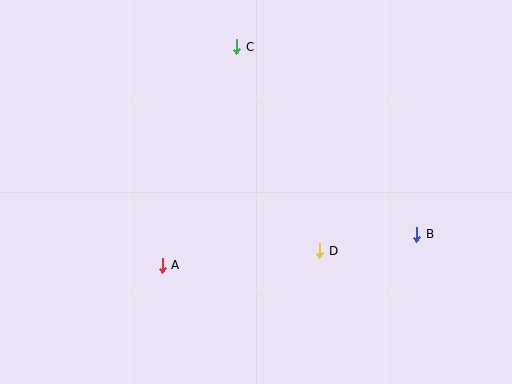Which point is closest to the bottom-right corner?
Point B is closest to the bottom-right corner.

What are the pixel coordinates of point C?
Point C is at (237, 47).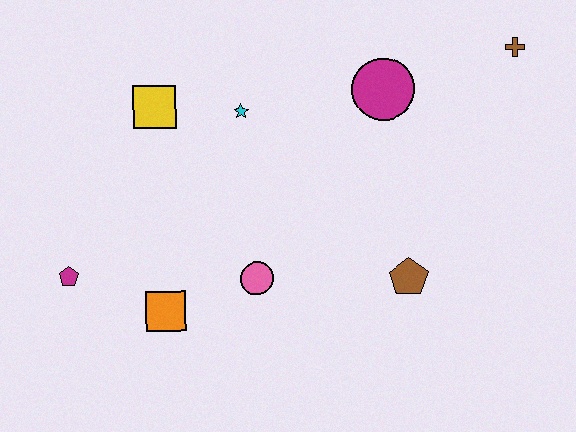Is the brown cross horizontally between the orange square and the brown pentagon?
No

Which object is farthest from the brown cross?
The magenta pentagon is farthest from the brown cross.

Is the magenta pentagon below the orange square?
No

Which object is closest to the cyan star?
The yellow square is closest to the cyan star.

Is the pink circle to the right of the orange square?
Yes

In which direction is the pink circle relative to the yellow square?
The pink circle is below the yellow square.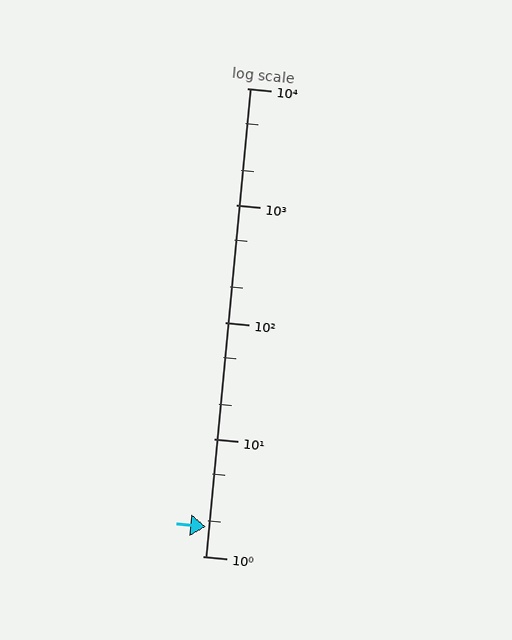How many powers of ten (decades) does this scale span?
The scale spans 4 decades, from 1 to 10000.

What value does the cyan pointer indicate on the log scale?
The pointer indicates approximately 1.8.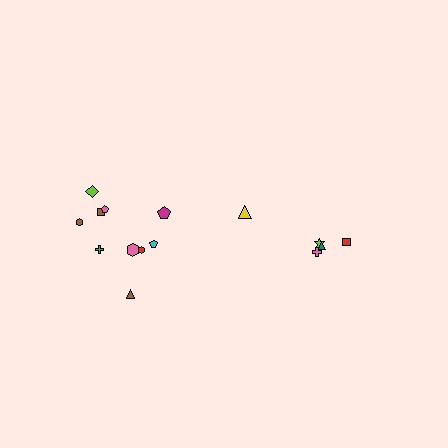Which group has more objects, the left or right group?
The left group.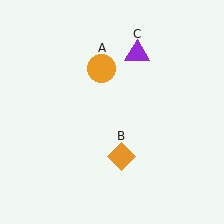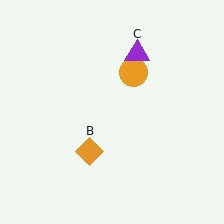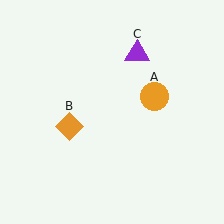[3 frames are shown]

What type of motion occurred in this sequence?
The orange circle (object A), orange diamond (object B) rotated clockwise around the center of the scene.